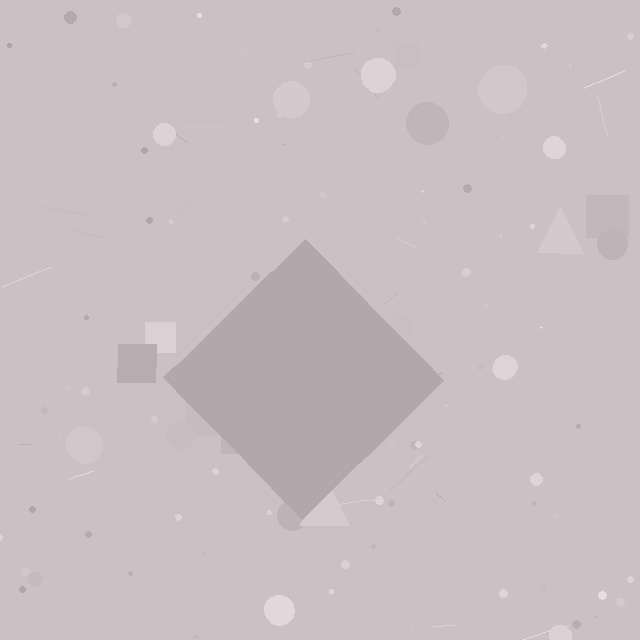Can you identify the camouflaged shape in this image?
The camouflaged shape is a diamond.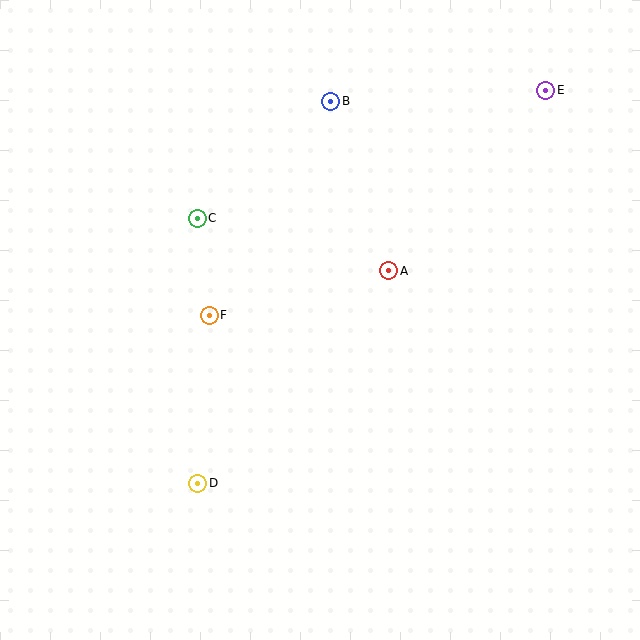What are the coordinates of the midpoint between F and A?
The midpoint between F and A is at (299, 293).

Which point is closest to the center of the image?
Point A at (389, 271) is closest to the center.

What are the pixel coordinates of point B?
Point B is at (331, 101).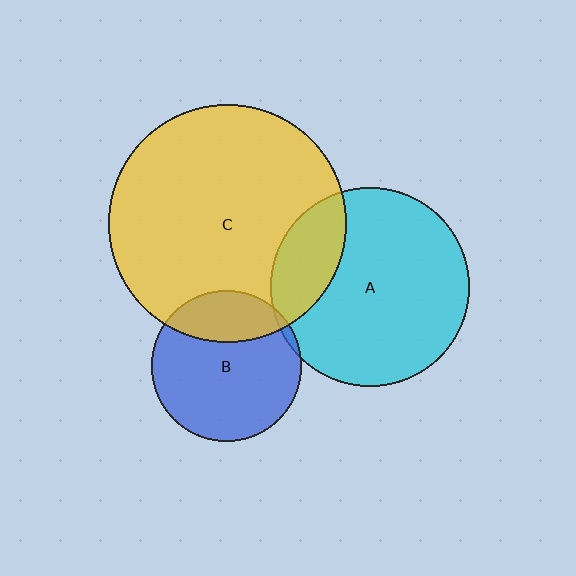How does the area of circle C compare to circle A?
Approximately 1.4 times.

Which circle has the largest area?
Circle C (yellow).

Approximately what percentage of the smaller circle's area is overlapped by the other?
Approximately 20%.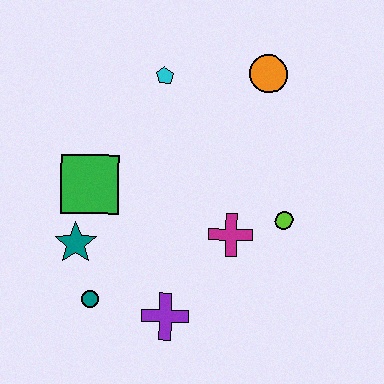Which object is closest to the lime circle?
The magenta cross is closest to the lime circle.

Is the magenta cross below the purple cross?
No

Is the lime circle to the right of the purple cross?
Yes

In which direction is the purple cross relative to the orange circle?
The purple cross is below the orange circle.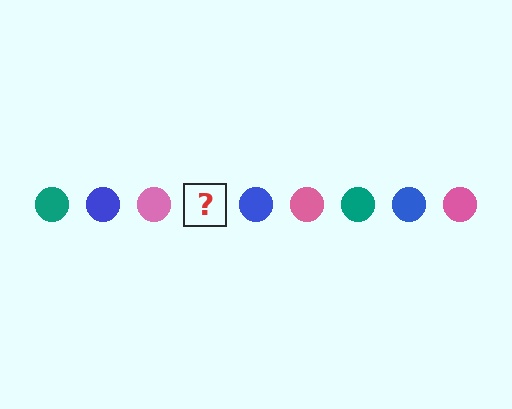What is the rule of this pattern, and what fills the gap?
The rule is that the pattern cycles through teal, blue, pink circles. The gap should be filled with a teal circle.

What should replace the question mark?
The question mark should be replaced with a teal circle.